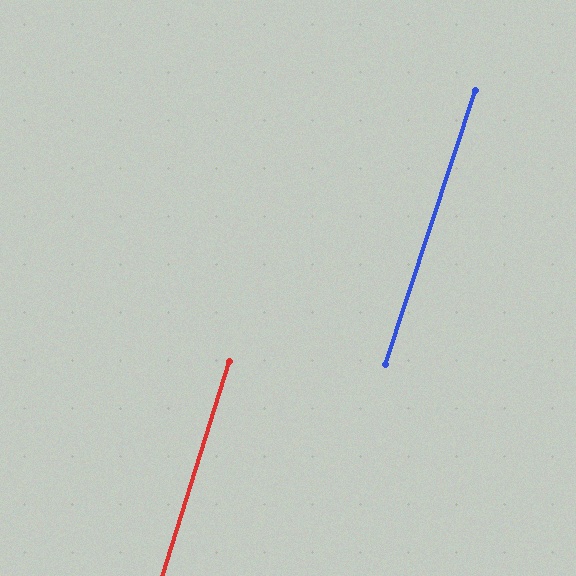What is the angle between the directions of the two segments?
Approximately 1 degree.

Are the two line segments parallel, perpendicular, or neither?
Parallel — their directions differ by only 1.1°.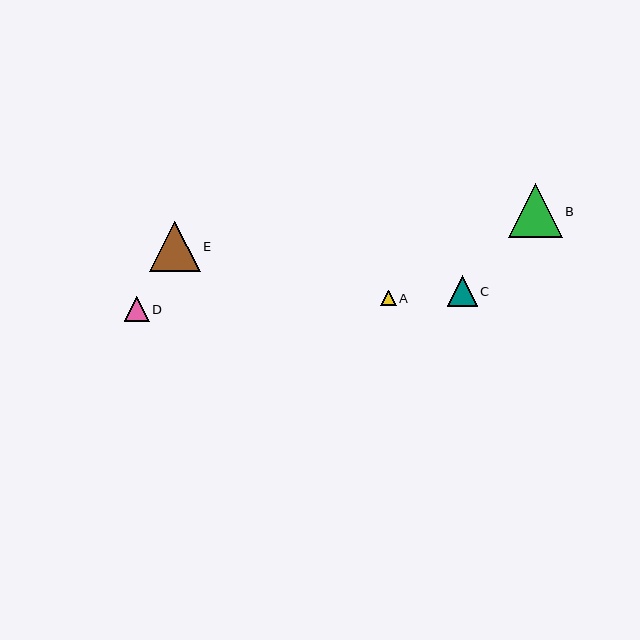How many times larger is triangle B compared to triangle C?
Triangle B is approximately 1.8 times the size of triangle C.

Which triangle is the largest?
Triangle B is the largest with a size of approximately 54 pixels.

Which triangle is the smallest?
Triangle A is the smallest with a size of approximately 15 pixels.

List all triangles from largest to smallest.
From largest to smallest: B, E, C, D, A.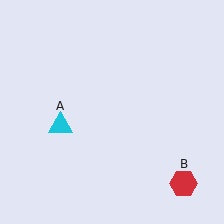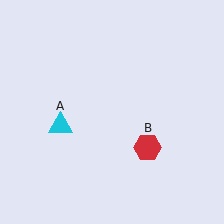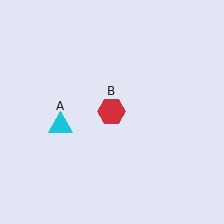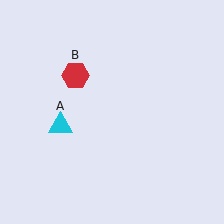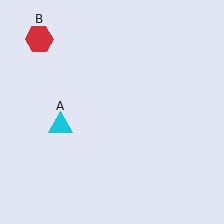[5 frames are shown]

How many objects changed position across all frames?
1 object changed position: red hexagon (object B).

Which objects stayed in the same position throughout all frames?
Cyan triangle (object A) remained stationary.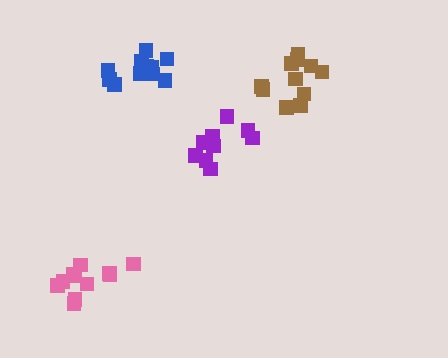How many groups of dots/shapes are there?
There are 4 groups.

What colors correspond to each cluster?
The clusters are colored: pink, blue, purple, brown.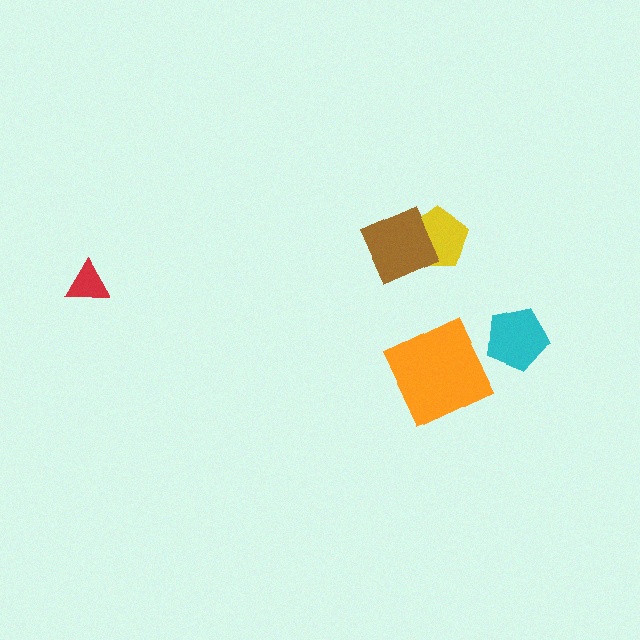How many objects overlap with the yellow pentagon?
1 object overlaps with the yellow pentagon.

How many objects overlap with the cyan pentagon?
0 objects overlap with the cyan pentagon.